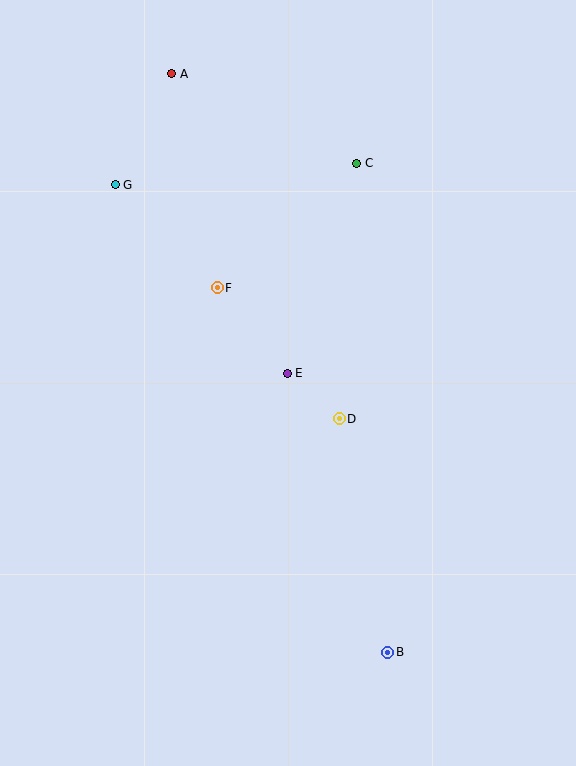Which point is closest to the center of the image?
Point E at (287, 373) is closest to the center.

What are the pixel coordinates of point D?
Point D is at (339, 419).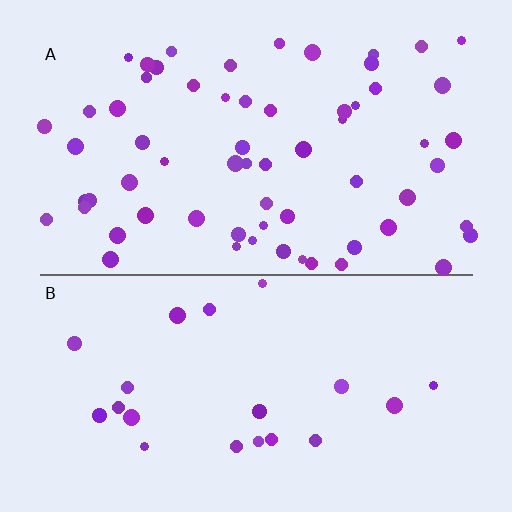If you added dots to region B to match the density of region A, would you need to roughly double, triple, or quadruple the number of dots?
Approximately triple.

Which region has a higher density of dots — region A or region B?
A (the top).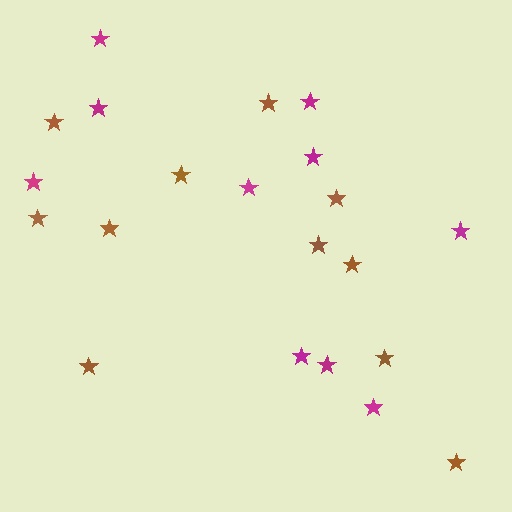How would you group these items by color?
There are 2 groups: one group of brown stars (11) and one group of magenta stars (10).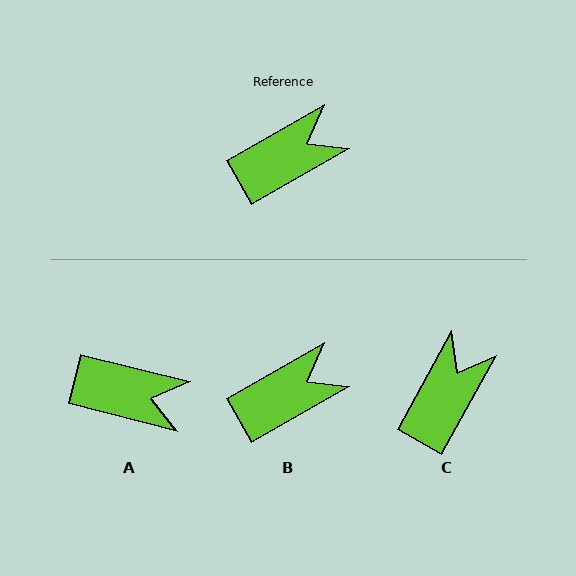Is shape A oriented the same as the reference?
No, it is off by about 44 degrees.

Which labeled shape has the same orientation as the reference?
B.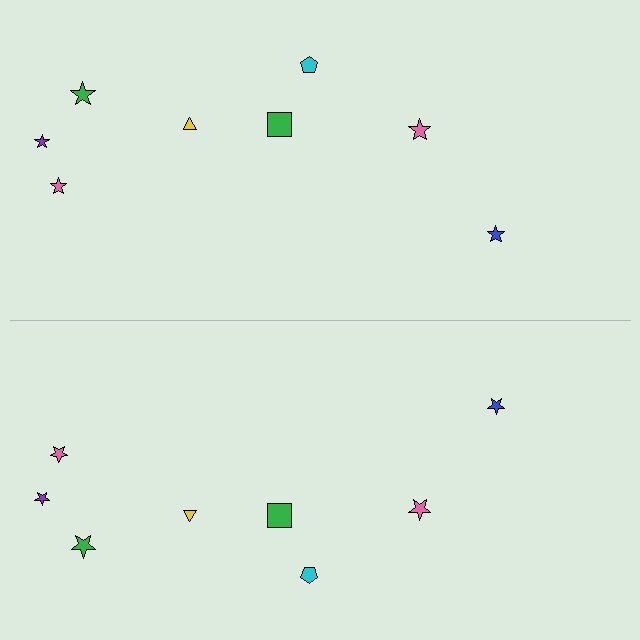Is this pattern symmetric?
Yes, this pattern has bilateral (reflection) symmetry.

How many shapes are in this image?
There are 16 shapes in this image.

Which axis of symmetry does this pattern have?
The pattern has a horizontal axis of symmetry running through the center of the image.